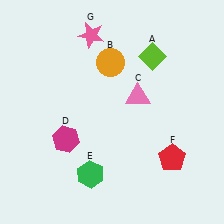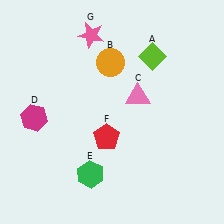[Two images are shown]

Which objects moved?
The objects that moved are: the magenta hexagon (D), the red pentagon (F).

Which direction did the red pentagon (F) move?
The red pentagon (F) moved left.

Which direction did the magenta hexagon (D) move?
The magenta hexagon (D) moved left.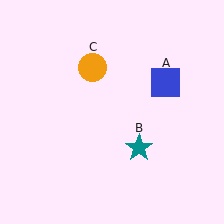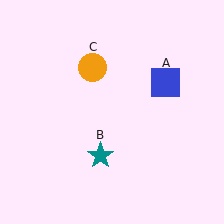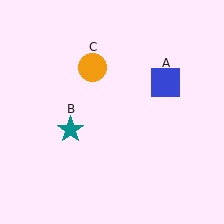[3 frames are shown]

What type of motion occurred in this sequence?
The teal star (object B) rotated clockwise around the center of the scene.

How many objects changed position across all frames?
1 object changed position: teal star (object B).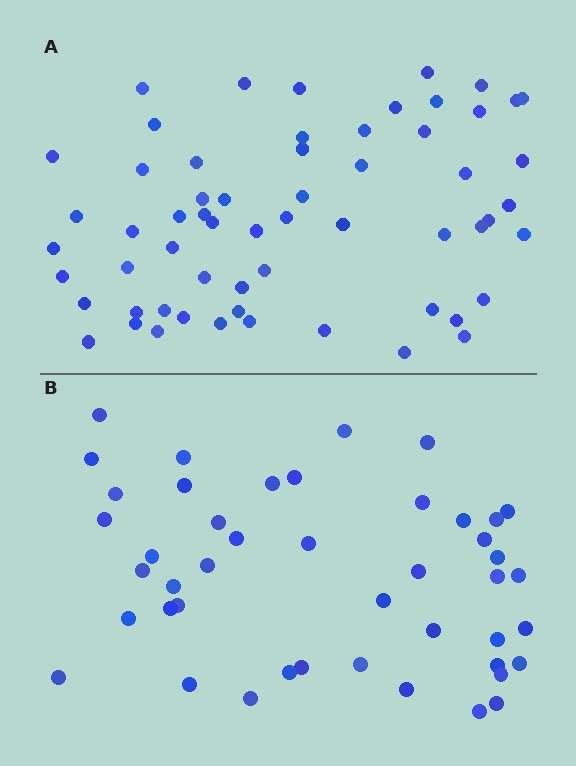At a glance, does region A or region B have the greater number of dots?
Region A (the top region) has more dots.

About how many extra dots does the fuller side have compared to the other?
Region A has approximately 15 more dots than region B.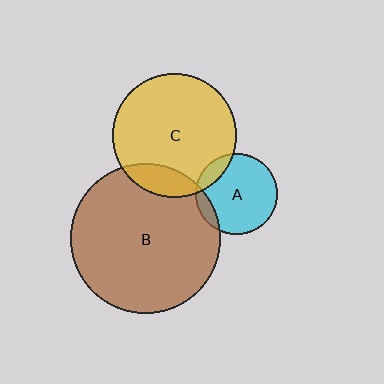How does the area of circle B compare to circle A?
Approximately 3.4 times.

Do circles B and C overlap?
Yes.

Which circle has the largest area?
Circle B (brown).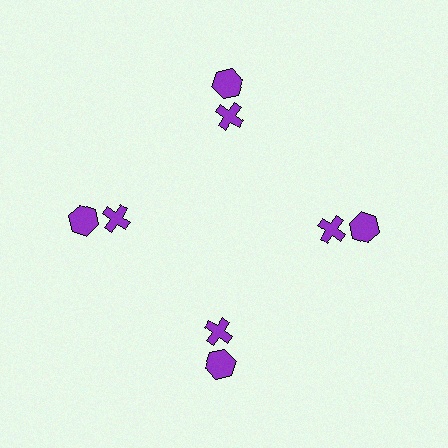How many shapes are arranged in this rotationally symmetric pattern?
There are 8 shapes, arranged in 4 groups of 2.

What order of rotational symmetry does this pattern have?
This pattern has 4-fold rotational symmetry.